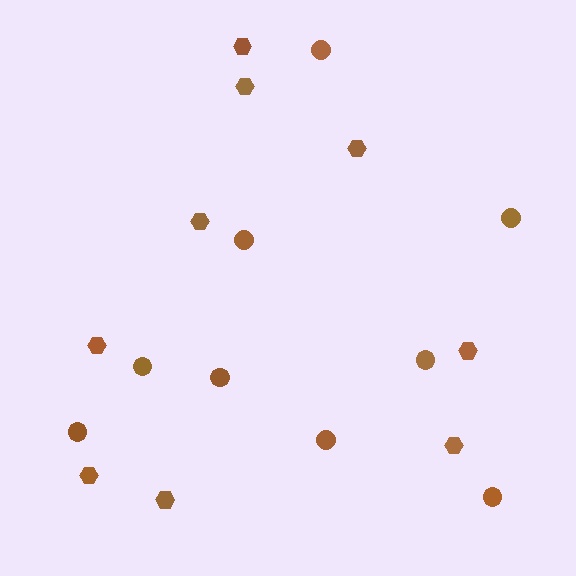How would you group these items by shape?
There are 2 groups: one group of circles (9) and one group of hexagons (9).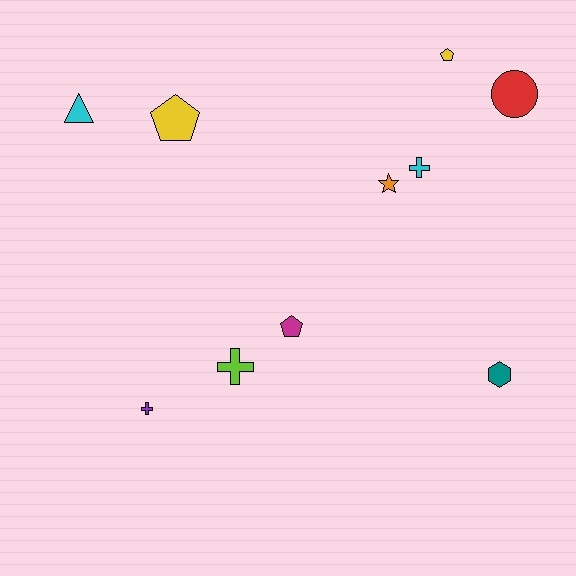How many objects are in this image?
There are 10 objects.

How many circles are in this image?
There is 1 circle.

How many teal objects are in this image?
There is 1 teal object.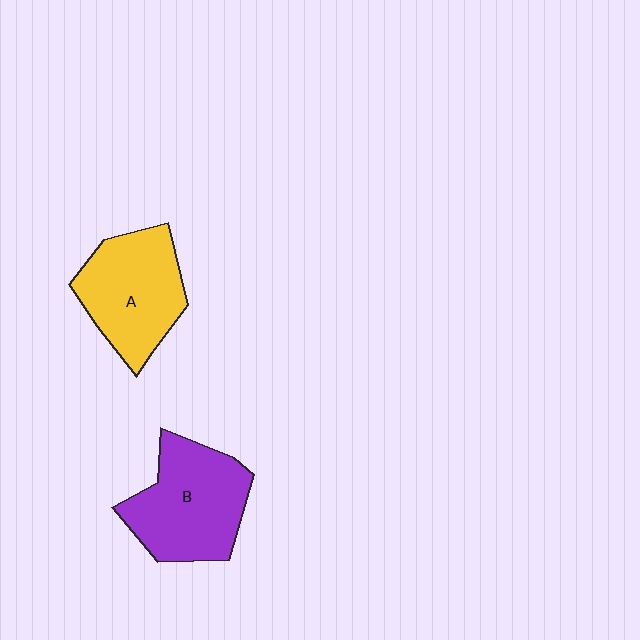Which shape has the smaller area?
Shape A (yellow).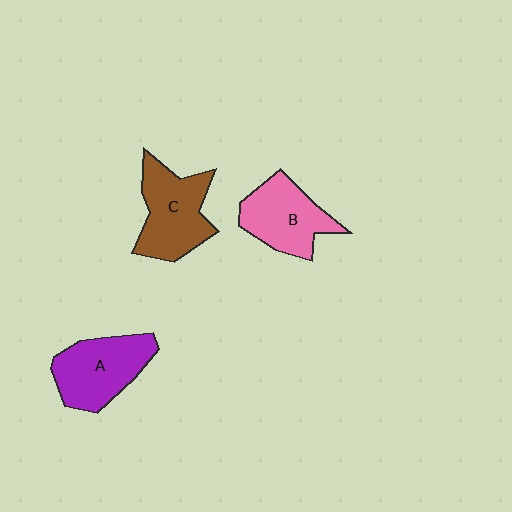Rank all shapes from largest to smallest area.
From largest to smallest: C (brown), A (purple), B (pink).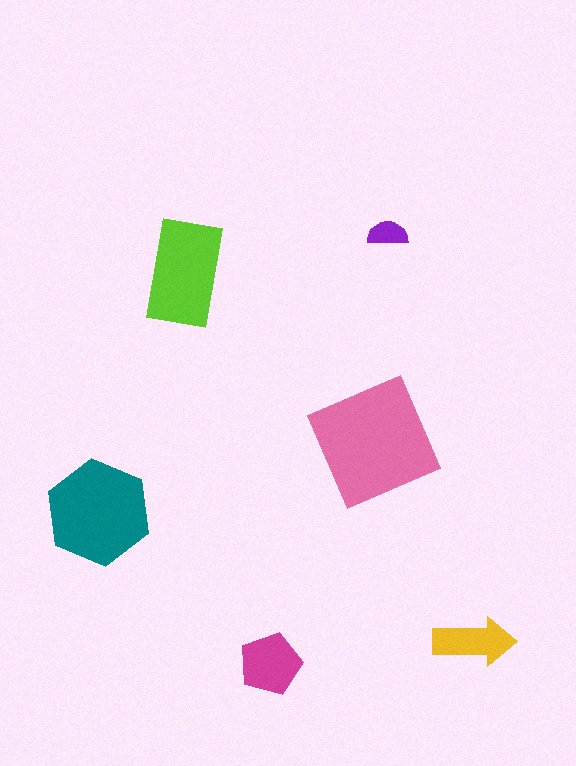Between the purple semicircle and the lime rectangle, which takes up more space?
The lime rectangle.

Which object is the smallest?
The purple semicircle.